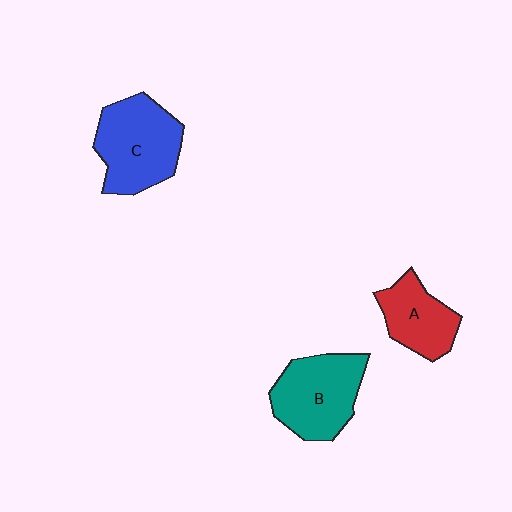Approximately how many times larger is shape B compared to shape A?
Approximately 1.4 times.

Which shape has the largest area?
Shape C (blue).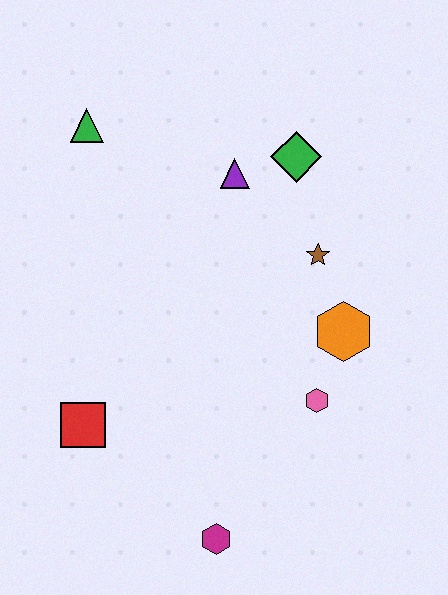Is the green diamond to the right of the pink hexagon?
No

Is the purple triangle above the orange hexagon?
Yes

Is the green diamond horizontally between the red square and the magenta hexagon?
No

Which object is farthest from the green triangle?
The magenta hexagon is farthest from the green triangle.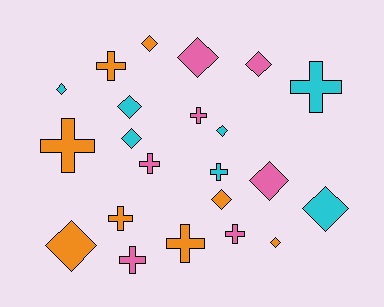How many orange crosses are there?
There are 4 orange crosses.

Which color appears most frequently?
Orange, with 8 objects.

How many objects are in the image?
There are 22 objects.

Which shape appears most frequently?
Diamond, with 12 objects.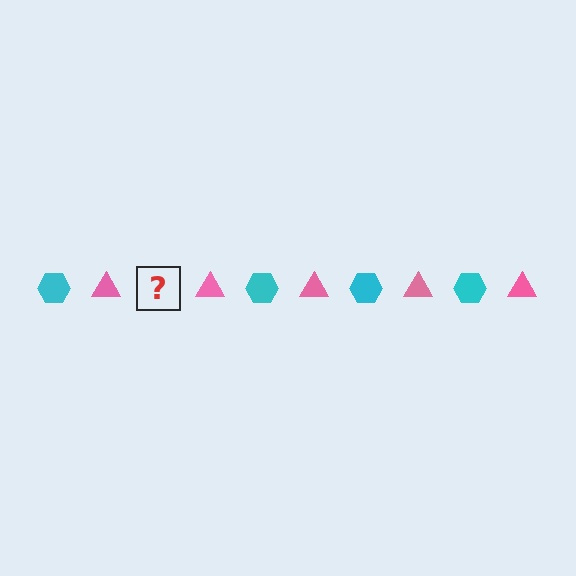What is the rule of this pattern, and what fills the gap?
The rule is that the pattern alternates between cyan hexagon and pink triangle. The gap should be filled with a cyan hexagon.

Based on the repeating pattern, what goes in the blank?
The blank should be a cyan hexagon.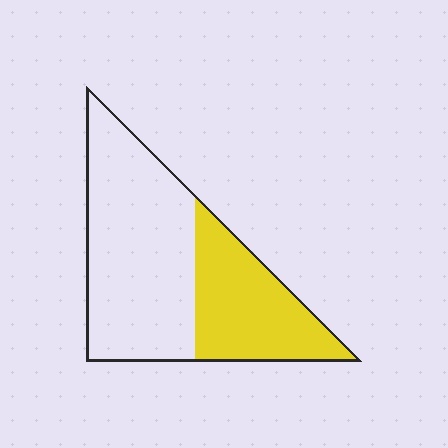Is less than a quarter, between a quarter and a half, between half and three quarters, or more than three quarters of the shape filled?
Between a quarter and a half.